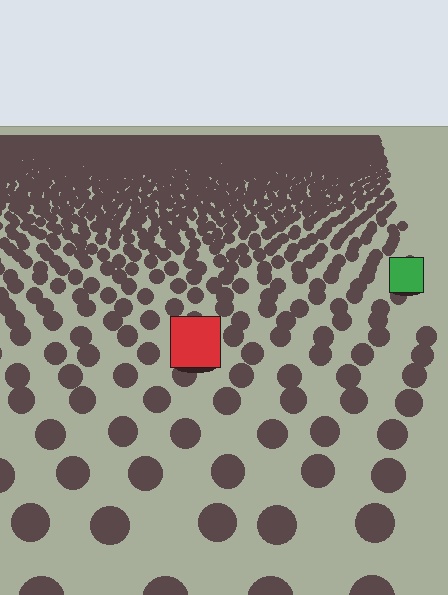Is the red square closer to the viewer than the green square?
Yes. The red square is closer — you can tell from the texture gradient: the ground texture is coarser near it.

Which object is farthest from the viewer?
The green square is farthest from the viewer. It appears smaller and the ground texture around it is denser.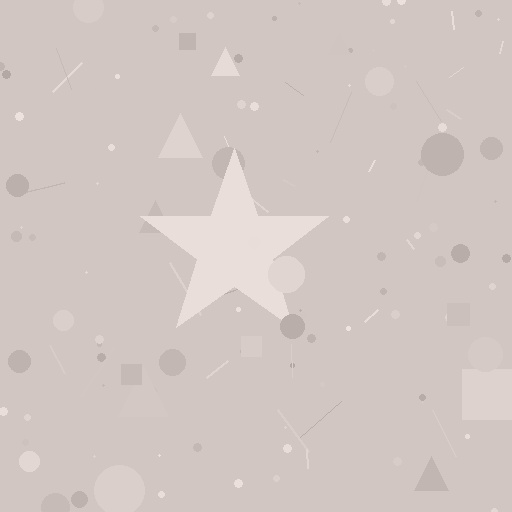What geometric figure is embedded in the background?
A star is embedded in the background.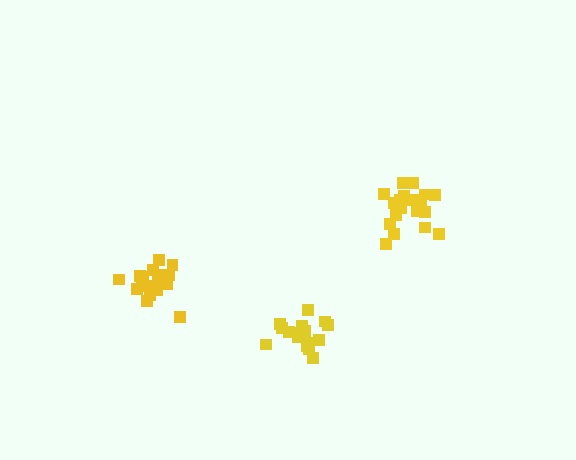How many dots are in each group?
Group 1: 19 dots, Group 2: 17 dots, Group 3: 16 dots (52 total).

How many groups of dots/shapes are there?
There are 3 groups.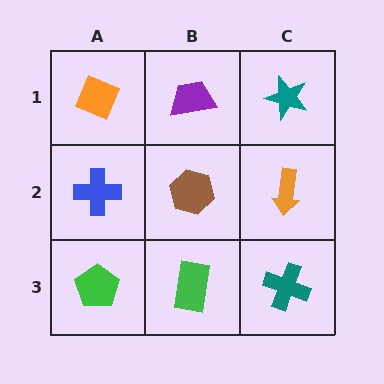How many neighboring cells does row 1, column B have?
3.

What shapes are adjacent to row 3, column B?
A brown hexagon (row 2, column B), a green pentagon (row 3, column A), a teal cross (row 3, column C).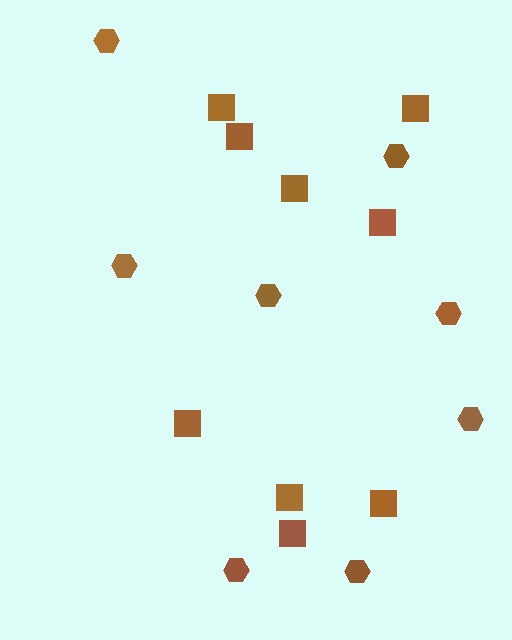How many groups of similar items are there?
There are 2 groups: one group of squares (9) and one group of hexagons (8).